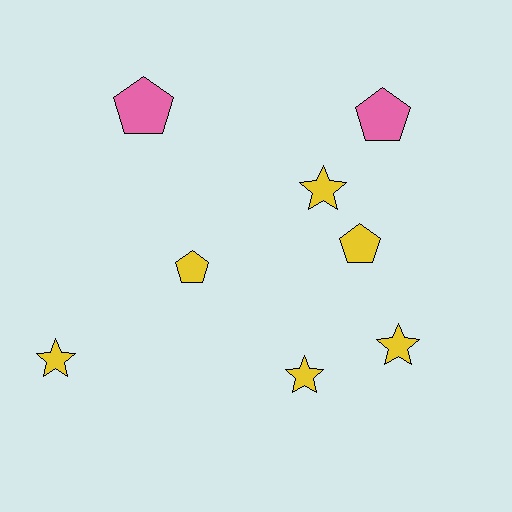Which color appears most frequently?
Yellow, with 6 objects.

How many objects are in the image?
There are 8 objects.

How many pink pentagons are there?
There are 2 pink pentagons.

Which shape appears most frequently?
Pentagon, with 4 objects.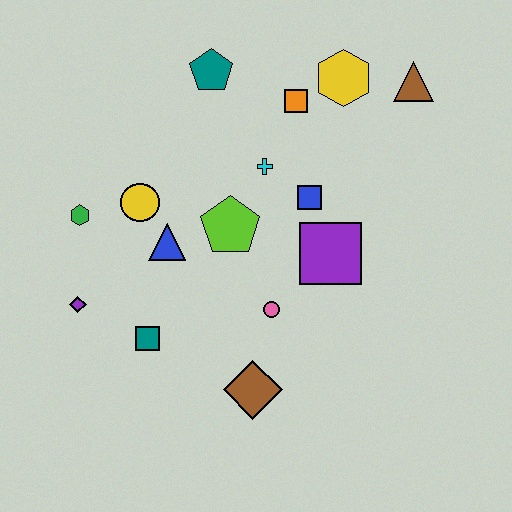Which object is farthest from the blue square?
The purple diamond is farthest from the blue square.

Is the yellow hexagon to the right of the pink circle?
Yes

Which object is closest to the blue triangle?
The yellow circle is closest to the blue triangle.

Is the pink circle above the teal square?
Yes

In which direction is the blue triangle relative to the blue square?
The blue triangle is to the left of the blue square.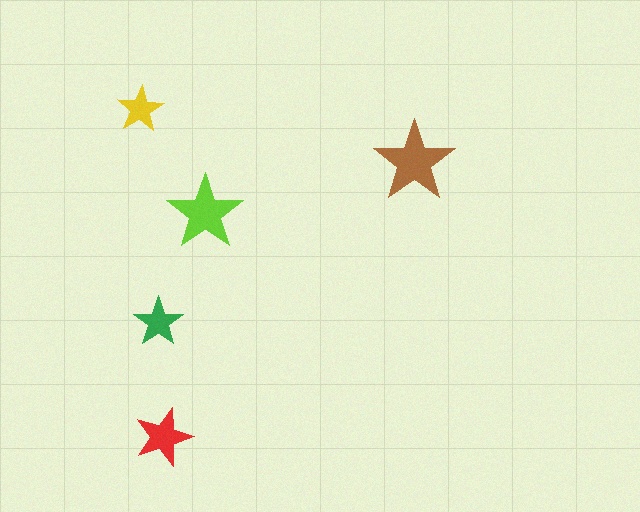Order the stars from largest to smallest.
the brown one, the lime one, the red one, the green one, the yellow one.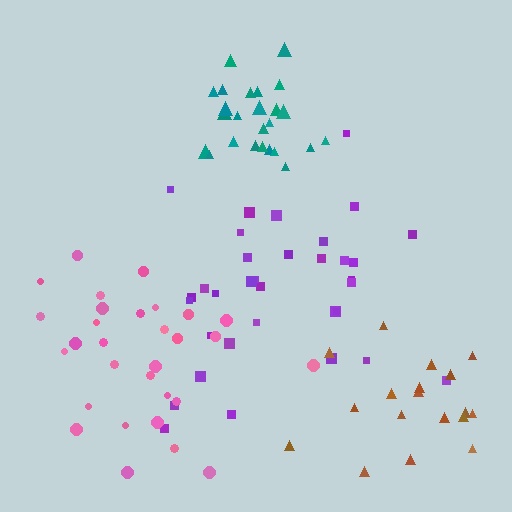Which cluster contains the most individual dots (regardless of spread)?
Purple (34).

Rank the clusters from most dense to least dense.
teal, pink, purple, brown.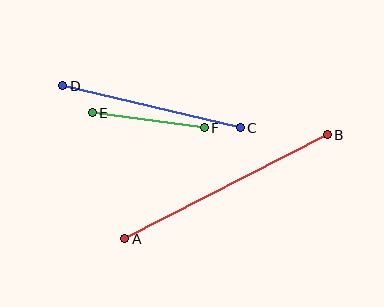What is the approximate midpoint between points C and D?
The midpoint is at approximately (152, 107) pixels.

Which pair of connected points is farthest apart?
Points A and B are farthest apart.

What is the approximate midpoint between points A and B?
The midpoint is at approximately (226, 187) pixels.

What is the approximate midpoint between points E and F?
The midpoint is at approximately (148, 120) pixels.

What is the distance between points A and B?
The distance is approximately 227 pixels.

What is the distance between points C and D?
The distance is approximately 182 pixels.